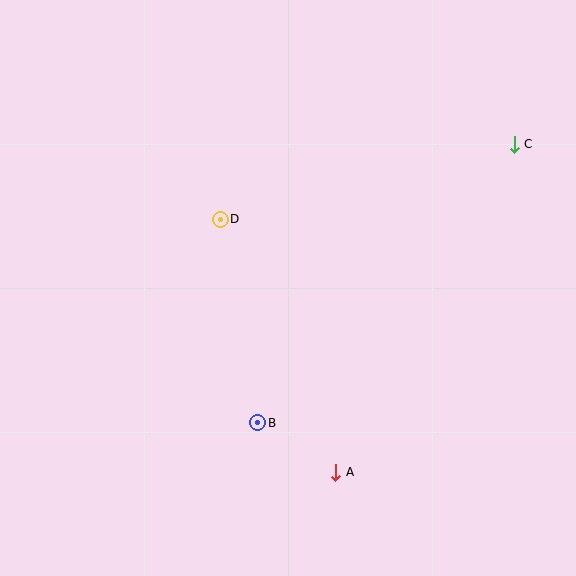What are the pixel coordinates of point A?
Point A is at (336, 472).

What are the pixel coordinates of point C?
Point C is at (514, 144).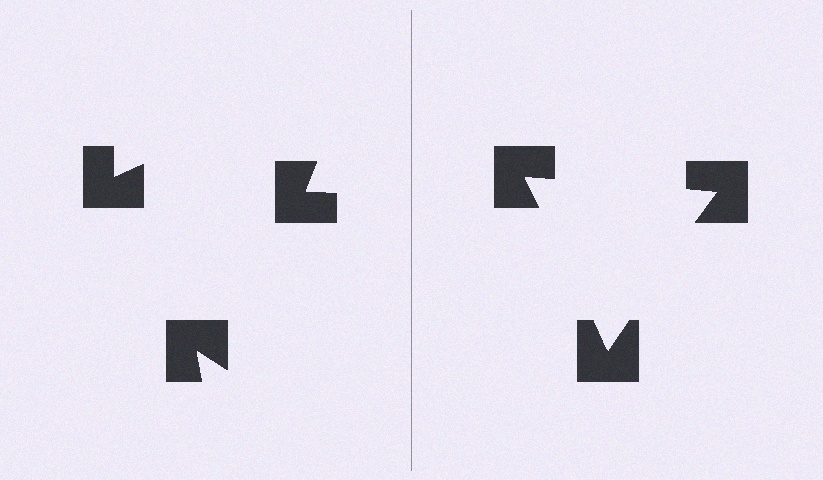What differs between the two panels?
The notched squares are positioned identically on both sides; only the wedge orientations differ. On the right they align to a triangle; on the left they are misaligned.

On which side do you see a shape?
An illusory triangle appears on the right side. On the left side the wedge cuts are rotated, so no coherent shape forms.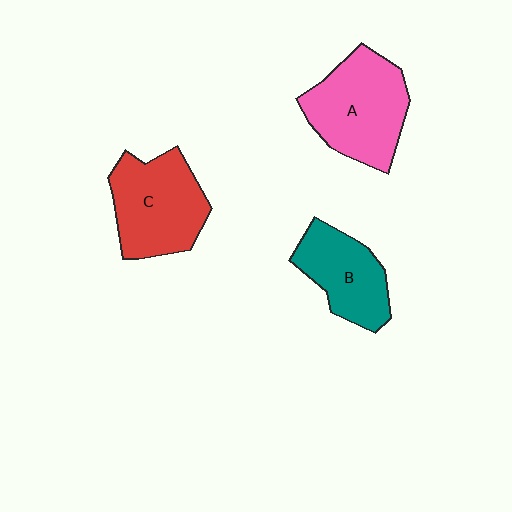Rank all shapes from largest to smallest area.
From largest to smallest: A (pink), C (red), B (teal).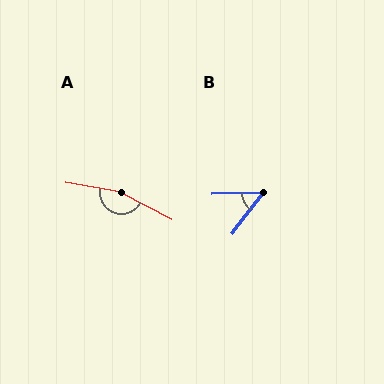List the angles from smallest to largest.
B (51°), A (162°).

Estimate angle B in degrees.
Approximately 51 degrees.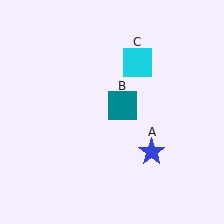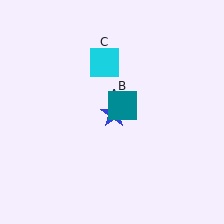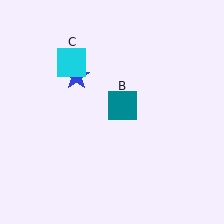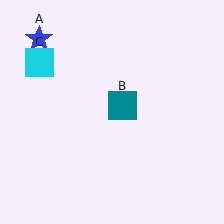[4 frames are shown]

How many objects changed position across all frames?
2 objects changed position: blue star (object A), cyan square (object C).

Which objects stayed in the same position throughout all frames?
Teal square (object B) remained stationary.